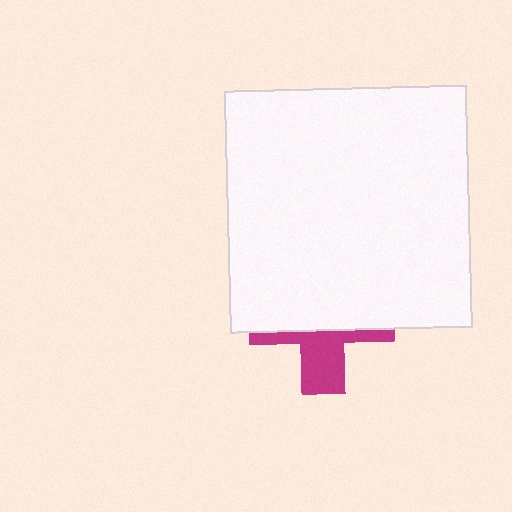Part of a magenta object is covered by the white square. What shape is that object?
It is a cross.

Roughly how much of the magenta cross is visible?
A small part of it is visible (roughly 36%).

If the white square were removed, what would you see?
You would see the complete magenta cross.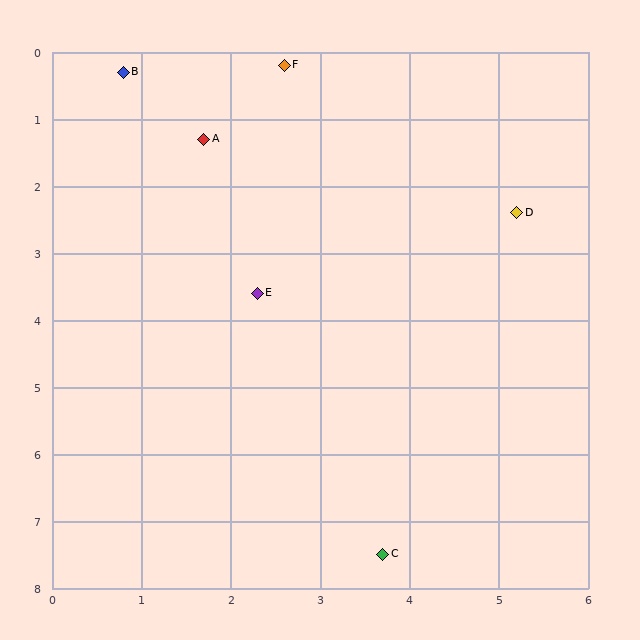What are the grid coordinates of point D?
Point D is at approximately (5.2, 2.4).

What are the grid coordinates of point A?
Point A is at approximately (1.7, 1.3).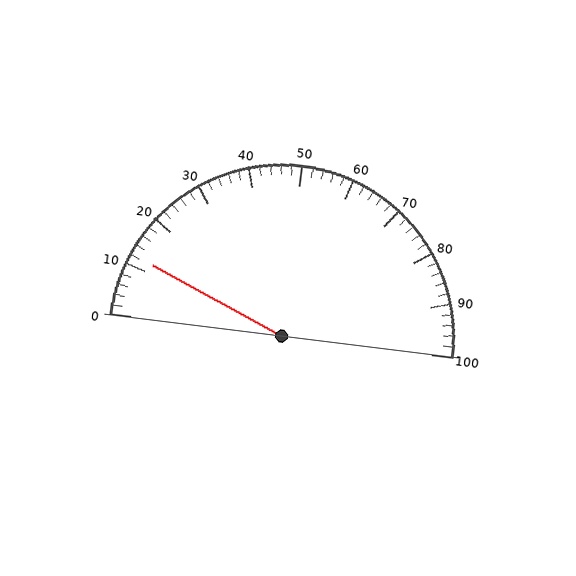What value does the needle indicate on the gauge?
The needle indicates approximately 12.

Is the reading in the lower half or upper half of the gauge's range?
The reading is in the lower half of the range (0 to 100).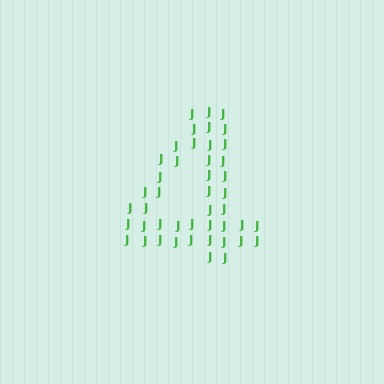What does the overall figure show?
The overall figure shows the digit 4.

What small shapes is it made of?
It is made of small letter J's.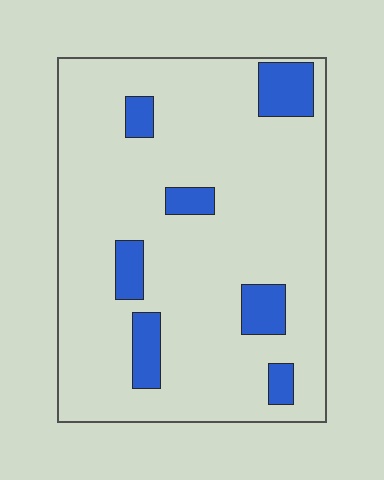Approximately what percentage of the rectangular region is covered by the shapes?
Approximately 15%.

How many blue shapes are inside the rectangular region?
7.